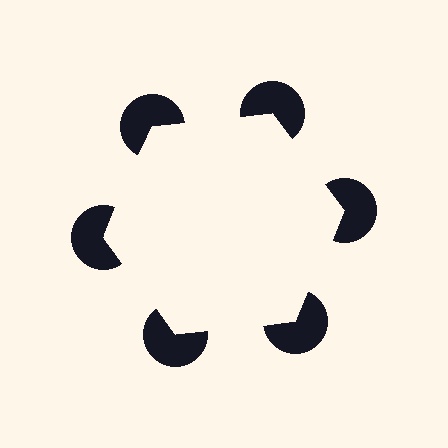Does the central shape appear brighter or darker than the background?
It typically appears slightly brighter than the background, even though no actual brightness change is drawn.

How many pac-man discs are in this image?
There are 6 — one at each vertex of the illusory hexagon.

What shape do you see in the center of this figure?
An illusory hexagon — its edges are inferred from the aligned wedge cuts in the pac-man discs, not physically drawn.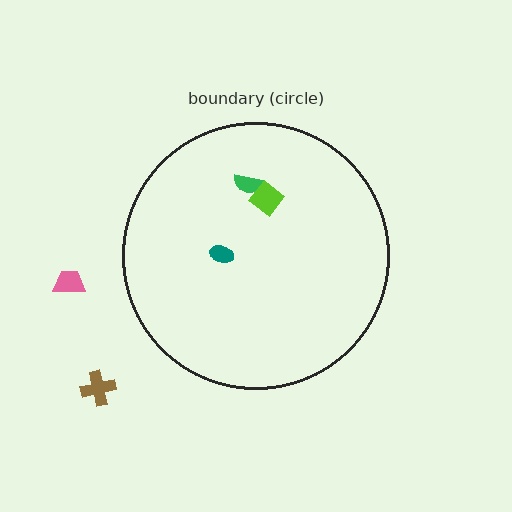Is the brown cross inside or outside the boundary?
Outside.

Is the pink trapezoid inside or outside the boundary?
Outside.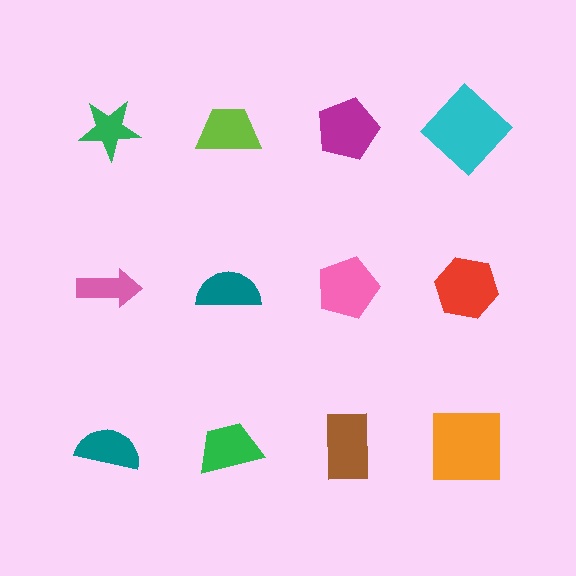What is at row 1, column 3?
A magenta pentagon.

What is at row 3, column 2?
A green trapezoid.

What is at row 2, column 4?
A red hexagon.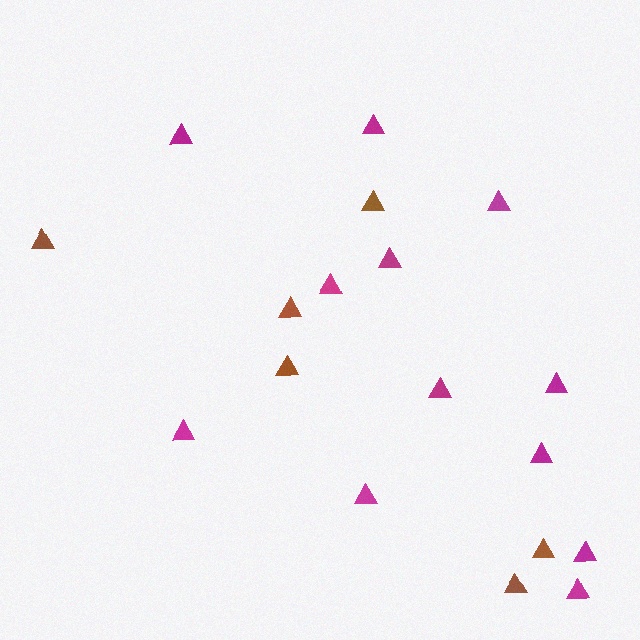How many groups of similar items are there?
There are 2 groups: one group of magenta triangles (12) and one group of brown triangles (6).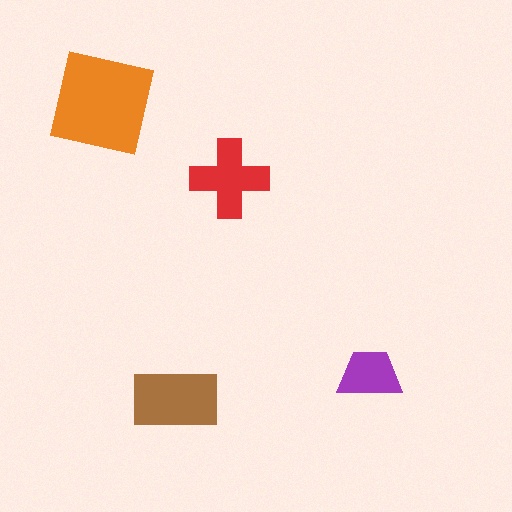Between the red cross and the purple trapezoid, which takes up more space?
The red cross.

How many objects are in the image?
There are 4 objects in the image.